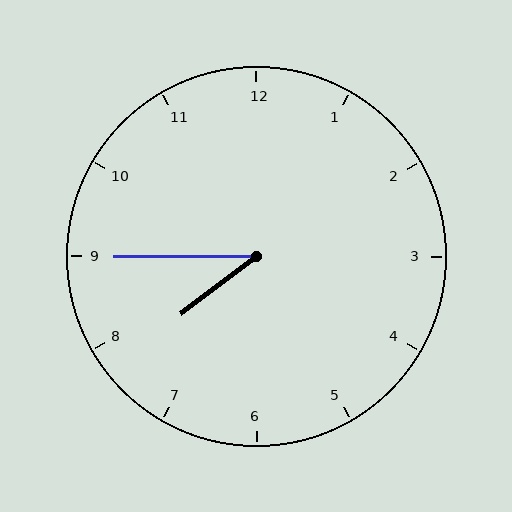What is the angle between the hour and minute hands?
Approximately 38 degrees.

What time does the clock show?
7:45.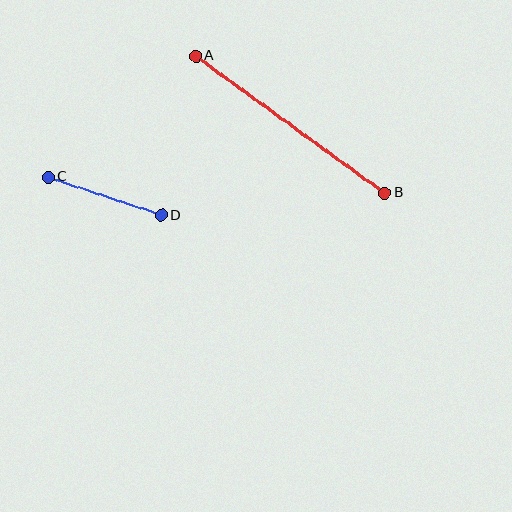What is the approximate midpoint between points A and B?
The midpoint is at approximately (290, 125) pixels.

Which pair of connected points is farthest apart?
Points A and B are farthest apart.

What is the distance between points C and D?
The distance is approximately 119 pixels.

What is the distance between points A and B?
The distance is approximately 234 pixels.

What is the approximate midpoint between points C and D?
The midpoint is at approximately (105, 196) pixels.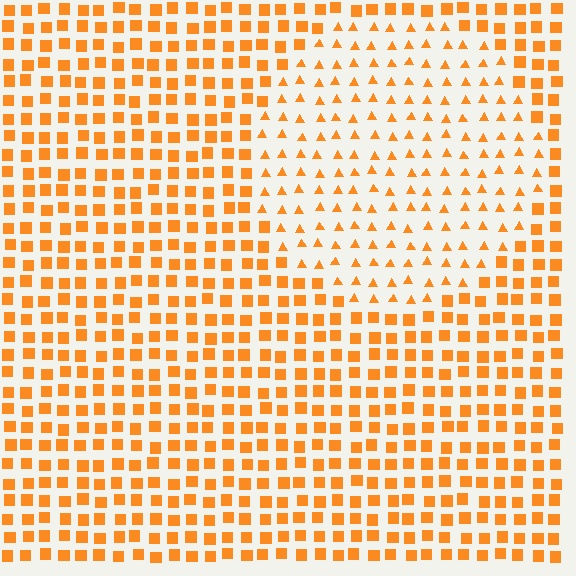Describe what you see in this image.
The image is filled with small orange elements arranged in a uniform grid. A circle-shaped region contains triangles, while the surrounding area contains squares. The boundary is defined purely by the change in element shape.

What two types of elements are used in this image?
The image uses triangles inside the circle region and squares outside it.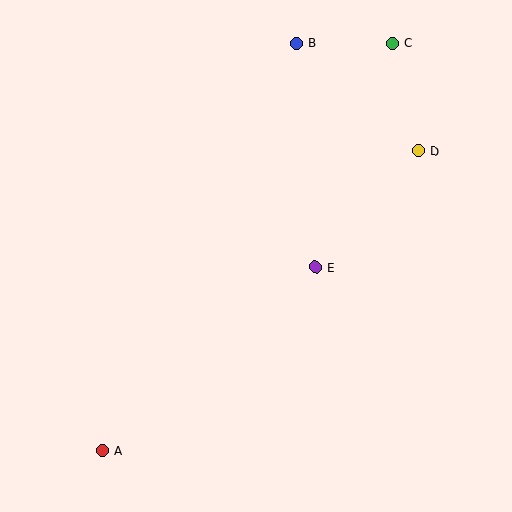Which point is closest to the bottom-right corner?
Point E is closest to the bottom-right corner.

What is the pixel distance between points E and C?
The distance between E and C is 236 pixels.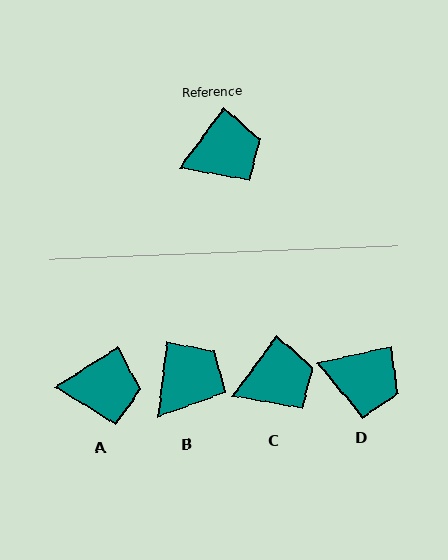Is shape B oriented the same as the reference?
No, it is off by about 30 degrees.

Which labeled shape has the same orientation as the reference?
C.